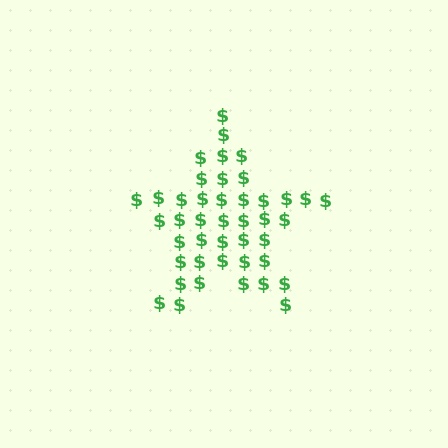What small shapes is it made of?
It is made of small dollar signs.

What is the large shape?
The large shape is a star.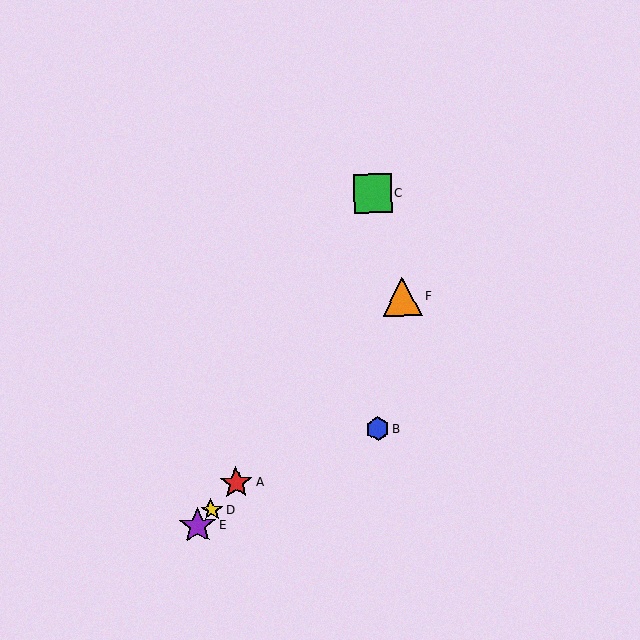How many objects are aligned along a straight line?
4 objects (A, D, E, F) are aligned along a straight line.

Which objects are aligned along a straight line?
Objects A, D, E, F are aligned along a straight line.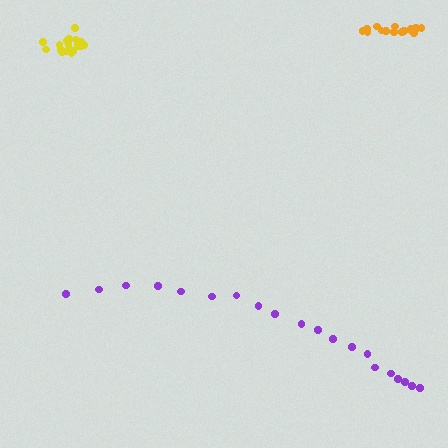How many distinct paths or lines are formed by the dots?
There are 3 distinct paths.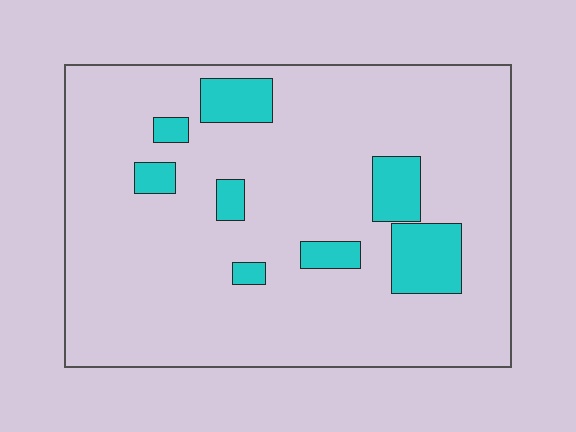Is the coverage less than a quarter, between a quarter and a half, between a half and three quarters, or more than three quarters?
Less than a quarter.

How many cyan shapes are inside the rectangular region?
8.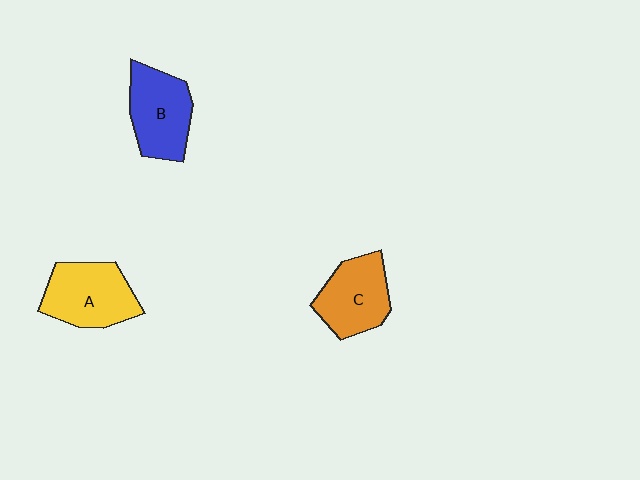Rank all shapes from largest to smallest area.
From largest to smallest: A (yellow), B (blue), C (orange).